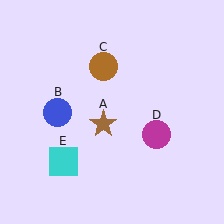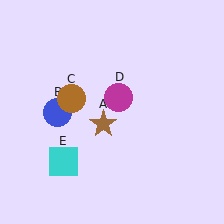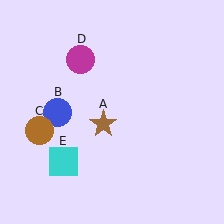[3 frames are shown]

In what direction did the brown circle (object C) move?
The brown circle (object C) moved down and to the left.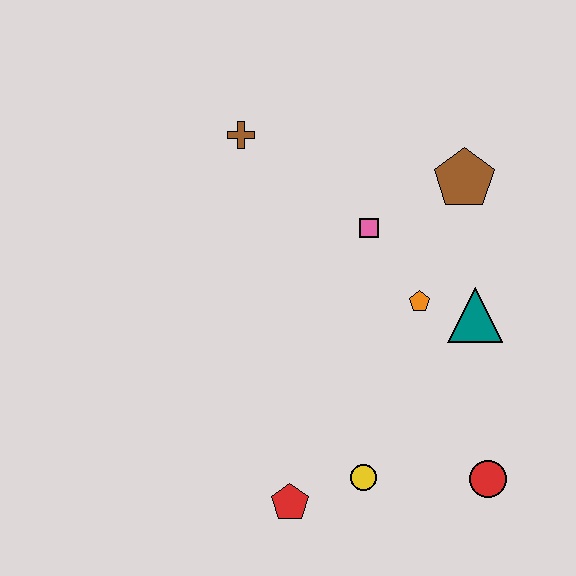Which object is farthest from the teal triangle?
The brown cross is farthest from the teal triangle.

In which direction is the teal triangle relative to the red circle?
The teal triangle is above the red circle.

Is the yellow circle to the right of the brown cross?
Yes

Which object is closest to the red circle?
The yellow circle is closest to the red circle.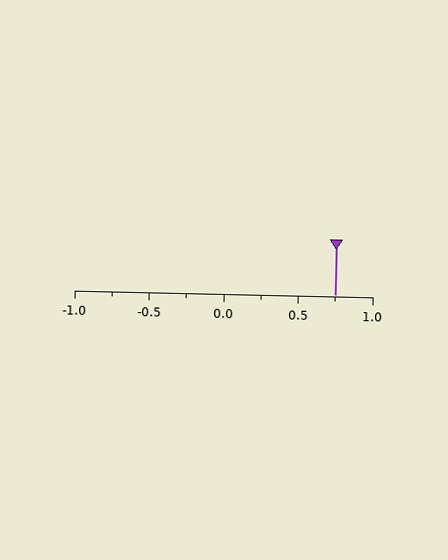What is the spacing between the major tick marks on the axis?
The major ticks are spaced 0.5 apart.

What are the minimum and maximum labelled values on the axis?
The axis runs from -1.0 to 1.0.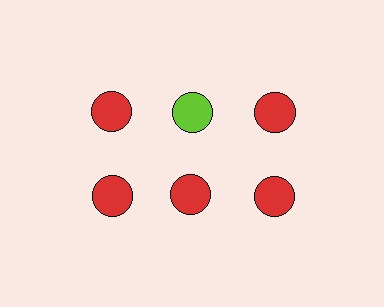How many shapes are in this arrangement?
There are 6 shapes arranged in a grid pattern.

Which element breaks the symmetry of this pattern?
The lime circle in the top row, second from left column breaks the symmetry. All other shapes are red circles.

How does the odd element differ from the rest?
It has a different color: lime instead of red.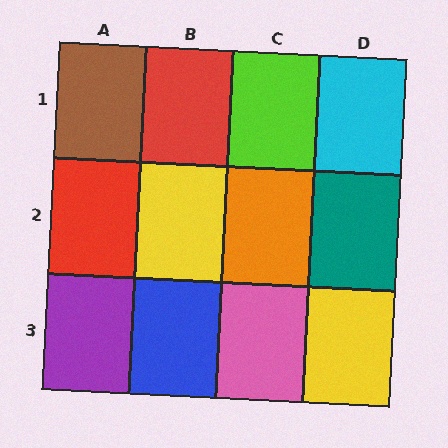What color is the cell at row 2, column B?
Yellow.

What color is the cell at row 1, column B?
Red.